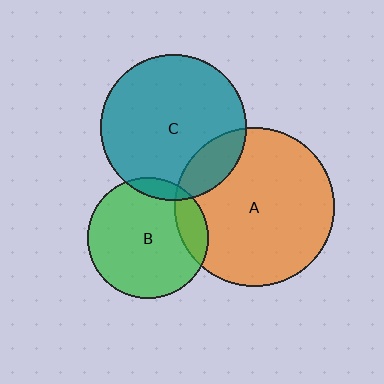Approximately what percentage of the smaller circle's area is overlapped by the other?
Approximately 10%.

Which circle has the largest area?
Circle A (orange).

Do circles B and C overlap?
Yes.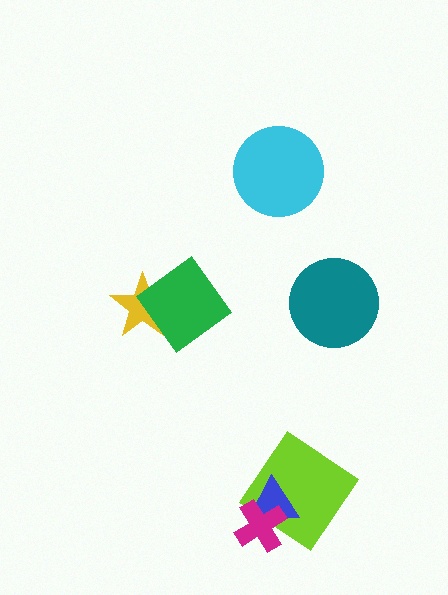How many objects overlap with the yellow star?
1 object overlaps with the yellow star.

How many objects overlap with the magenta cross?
2 objects overlap with the magenta cross.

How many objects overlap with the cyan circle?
0 objects overlap with the cyan circle.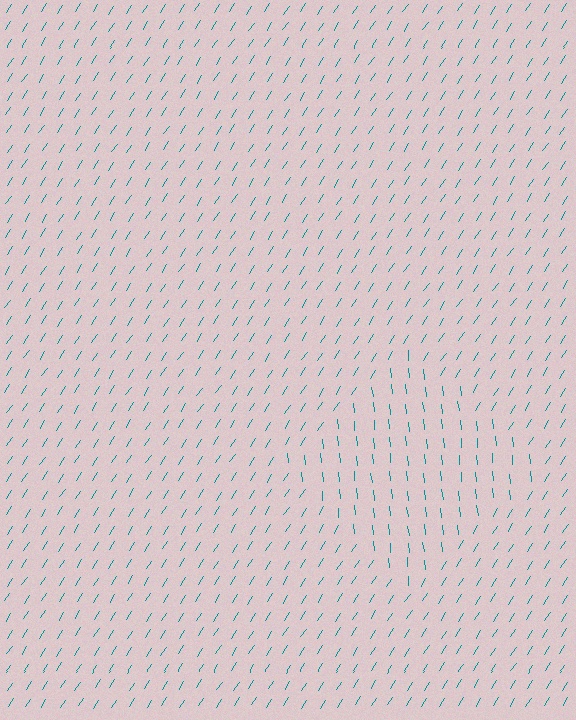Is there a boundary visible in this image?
Yes, there is a texture boundary formed by a change in line orientation.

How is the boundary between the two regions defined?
The boundary is defined purely by a change in line orientation (approximately 38 degrees difference). All lines are the same color and thickness.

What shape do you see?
I see a diamond.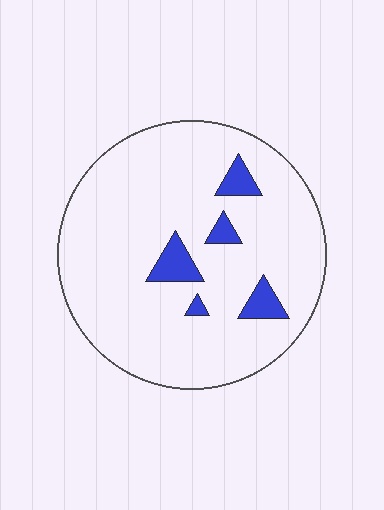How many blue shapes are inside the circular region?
5.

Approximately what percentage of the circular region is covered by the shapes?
Approximately 10%.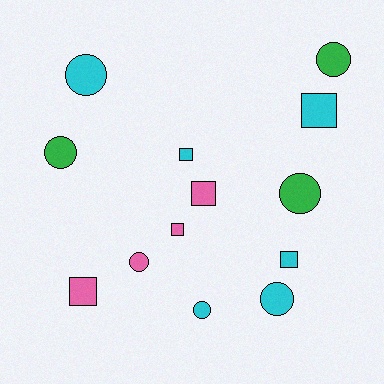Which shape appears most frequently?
Circle, with 7 objects.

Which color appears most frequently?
Cyan, with 6 objects.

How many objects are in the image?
There are 13 objects.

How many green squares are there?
There are no green squares.